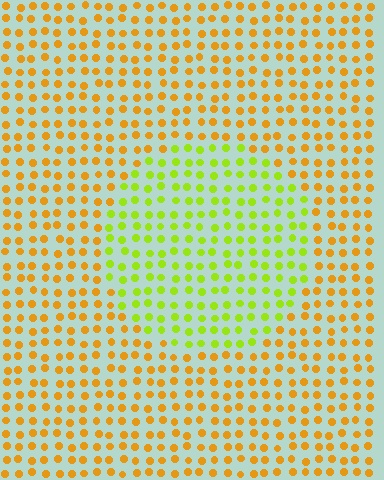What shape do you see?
I see a circle.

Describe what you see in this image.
The image is filled with small orange elements in a uniform arrangement. A circle-shaped region is visible where the elements are tinted to a slightly different hue, forming a subtle color boundary.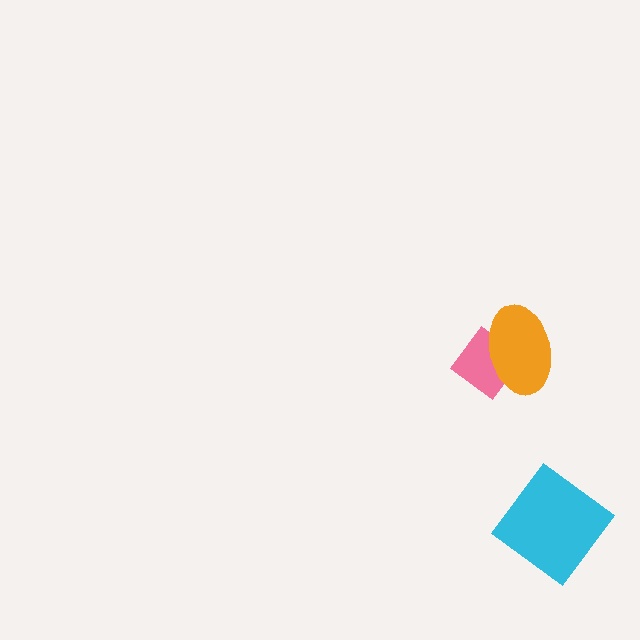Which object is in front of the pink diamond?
The orange ellipse is in front of the pink diamond.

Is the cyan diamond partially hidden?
No, no other shape covers it.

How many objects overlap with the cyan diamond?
0 objects overlap with the cyan diamond.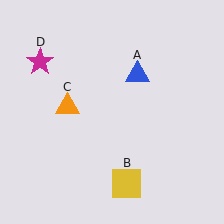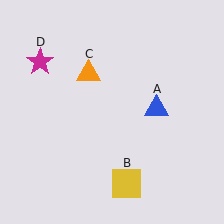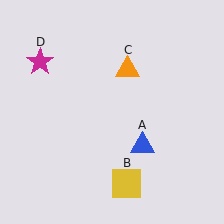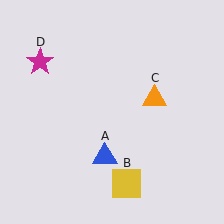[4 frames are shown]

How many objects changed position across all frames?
2 objects changed position: blue triangle (object A), orange triangle (object C).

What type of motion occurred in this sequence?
The blue triangle (object A), orange triangle (object C) rotated clockwise around the center of the scene.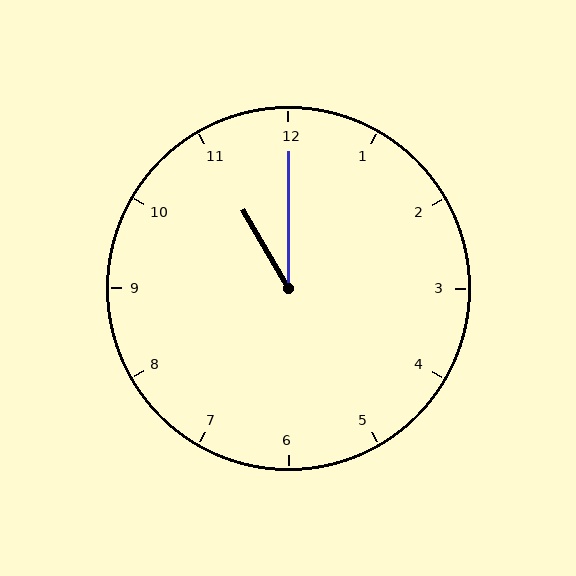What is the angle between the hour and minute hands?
Approximately 30 degrees.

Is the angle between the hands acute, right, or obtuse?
It is acute.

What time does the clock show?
11:00.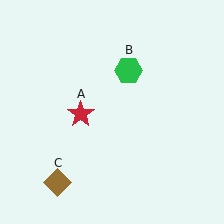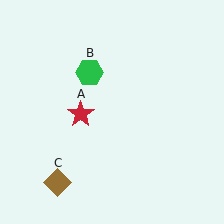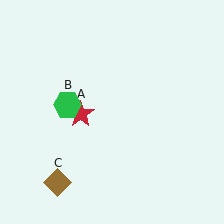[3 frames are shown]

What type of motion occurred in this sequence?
The green hexagon (object B) rotated counterclockwise around the center of the scene.